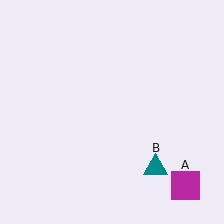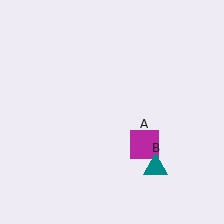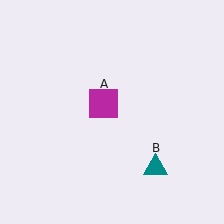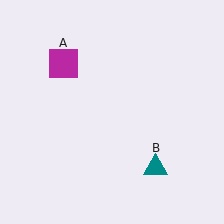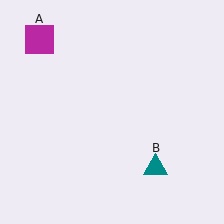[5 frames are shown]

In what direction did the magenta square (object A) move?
The magenta square (object A) moved up and to the left.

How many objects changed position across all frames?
1 object changed position: magenta square (object A).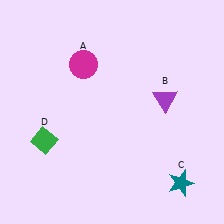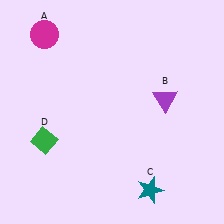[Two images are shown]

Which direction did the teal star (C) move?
The teal star (C) moved left.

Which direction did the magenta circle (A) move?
The magenta circle (A) moved left.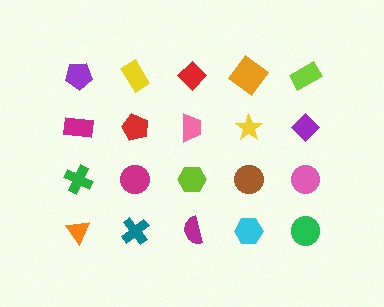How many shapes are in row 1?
5 shapes.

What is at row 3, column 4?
A brown circle.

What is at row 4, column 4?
A cyan hexagon.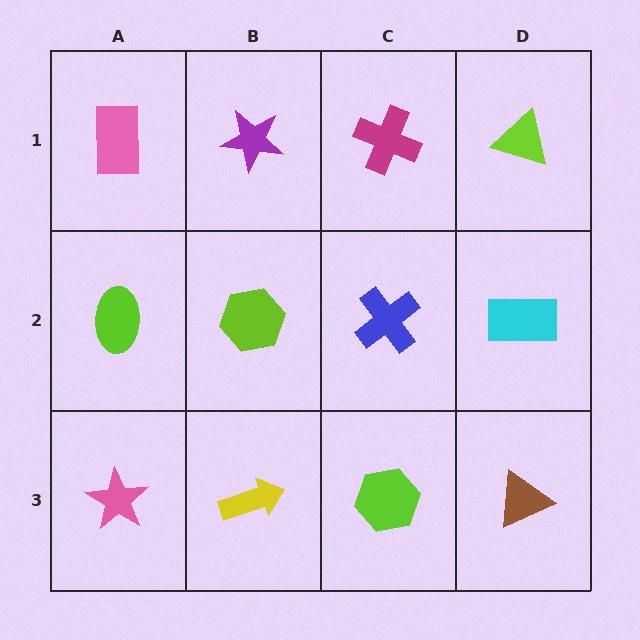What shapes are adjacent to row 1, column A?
A lime ellipse (row 2, column A), a purple star (row 1, column B).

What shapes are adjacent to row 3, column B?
A lime hexagon (row 2, column B), a pink star (row 3, column A), a lime hexagon (row 3, column C).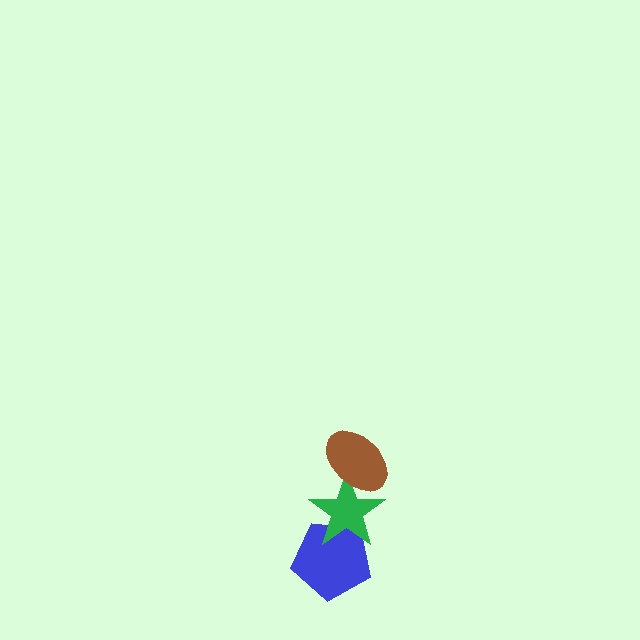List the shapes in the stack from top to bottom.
From top to bottom: the brown ellipse, the green star, the blue pentagon.